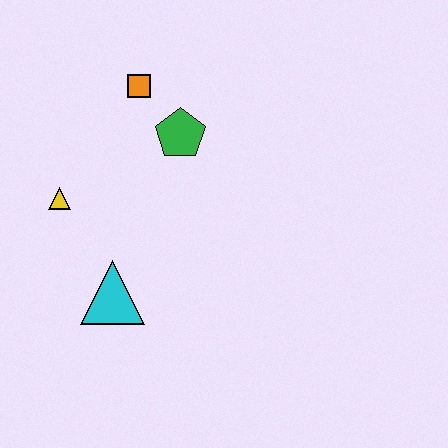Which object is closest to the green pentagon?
The orange square is closest to the green pentagon.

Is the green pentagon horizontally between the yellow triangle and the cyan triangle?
No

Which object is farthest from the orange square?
The cyan triangle is farthest from the orange square.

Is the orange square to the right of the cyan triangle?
Yes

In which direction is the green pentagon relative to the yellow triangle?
The green pentagon is to the right of the yellow triangle.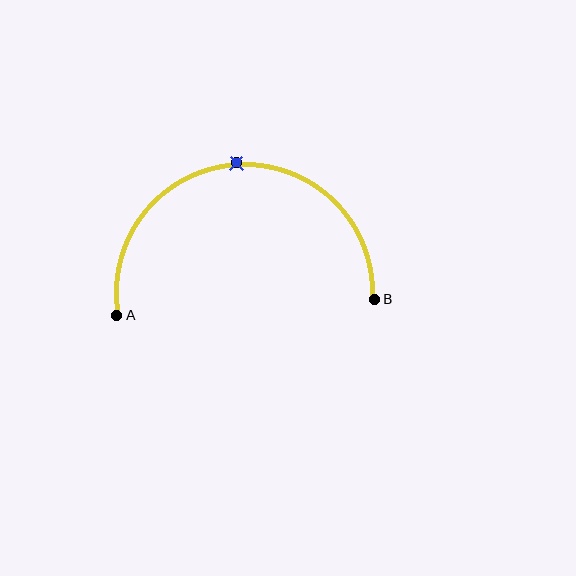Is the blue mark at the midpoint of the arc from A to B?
Yes. The blue mark lies on the arc at equal arc-length from both A and B — it is the arc midpoint.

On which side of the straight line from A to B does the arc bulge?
The arc bulges above the straight line connecting A and B.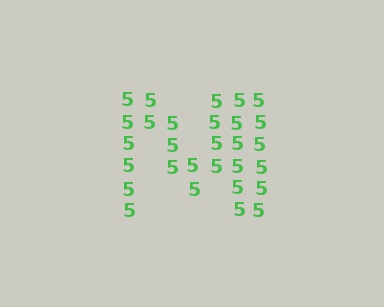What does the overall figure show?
The overall figure shows the letter M.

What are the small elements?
The small elements are digit 5's.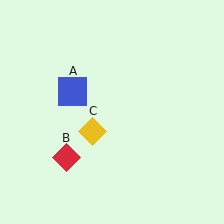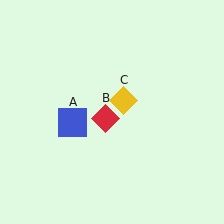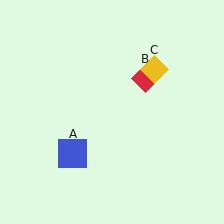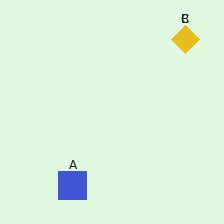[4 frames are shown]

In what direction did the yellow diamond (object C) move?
The yellow diamond (object C) moved up and to the right.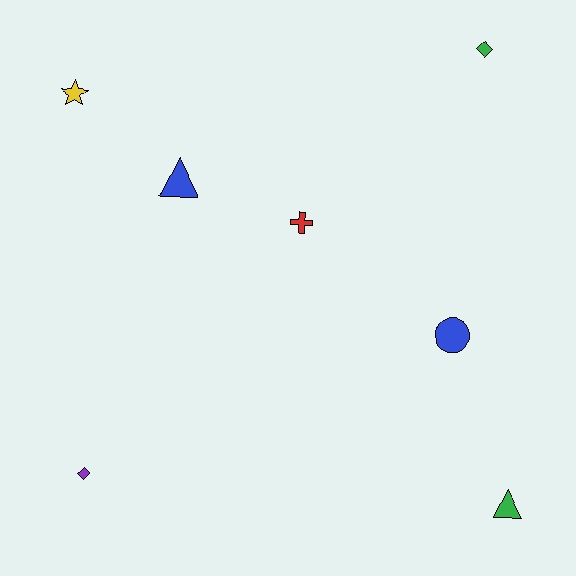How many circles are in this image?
There is 1 circle.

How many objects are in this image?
There are 7 objects.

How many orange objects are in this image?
There are no orange objects.